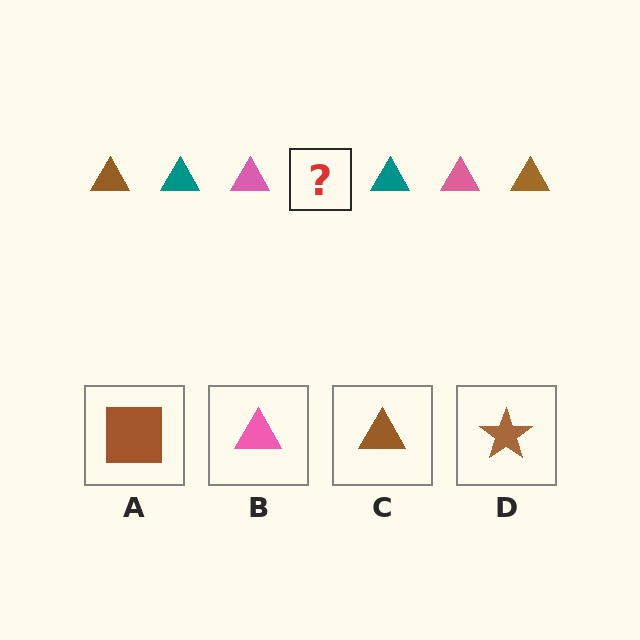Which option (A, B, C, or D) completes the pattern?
C.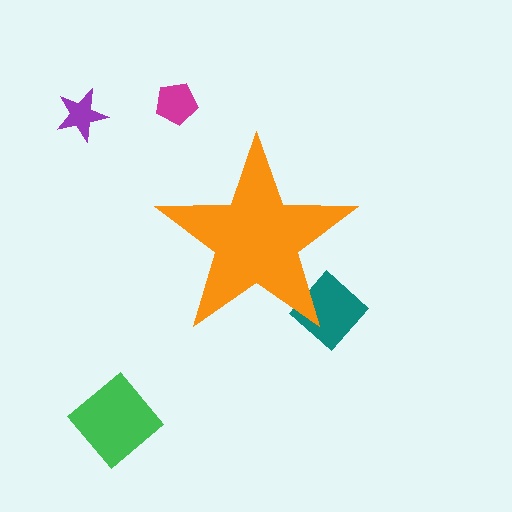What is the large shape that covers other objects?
An orange star.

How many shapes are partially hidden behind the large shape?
1 shape is partially hidden.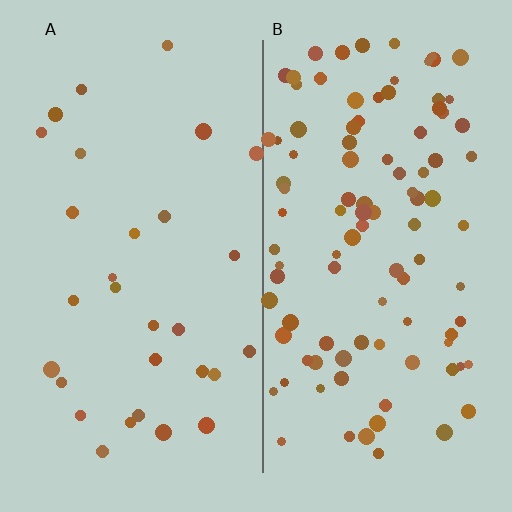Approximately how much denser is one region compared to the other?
Approximately 3.4× — region B over region A.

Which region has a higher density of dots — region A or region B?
B (the right).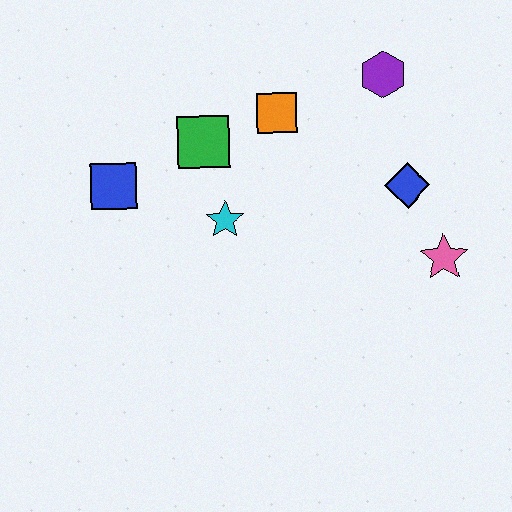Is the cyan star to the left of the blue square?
No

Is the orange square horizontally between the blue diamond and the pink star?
No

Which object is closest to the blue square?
The green square is closest to the blue square.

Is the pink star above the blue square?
No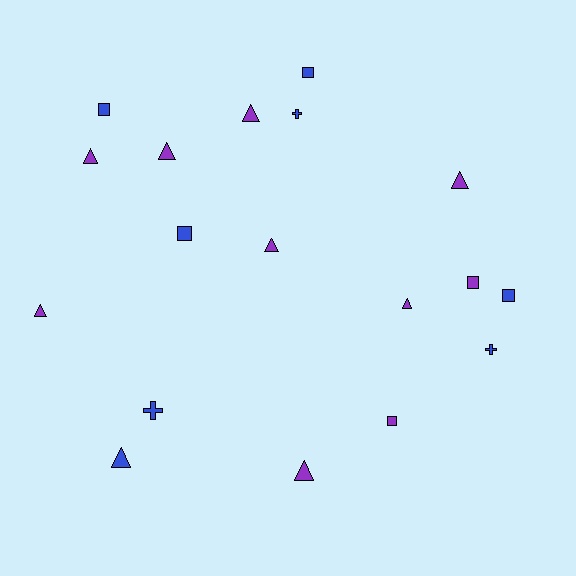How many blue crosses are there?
There are 3 blue crosses.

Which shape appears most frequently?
Triangle, with 9 objects.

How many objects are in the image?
There are 18 objects.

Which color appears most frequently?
Purple, with 10 objects.